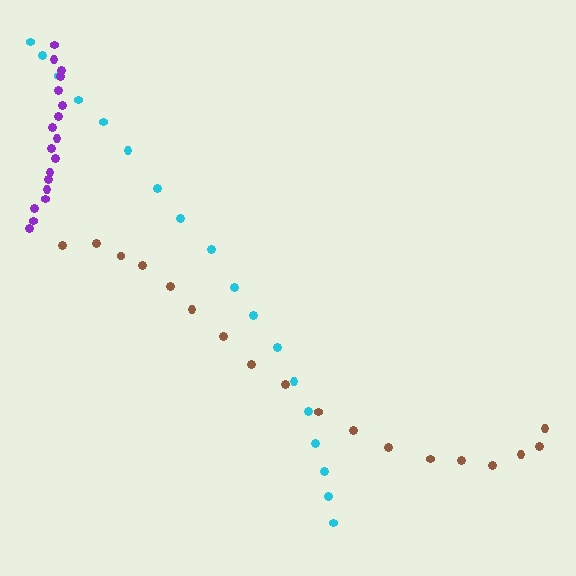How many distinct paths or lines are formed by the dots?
There are 3 distinct paths.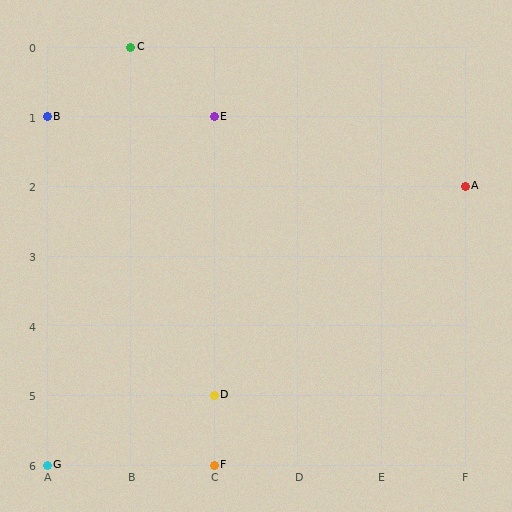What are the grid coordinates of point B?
Point B is at grid coordinates (A, 1).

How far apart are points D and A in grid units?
Points D and A are 3 columns and 3 rows apart (about 4.2 grid units diagonally).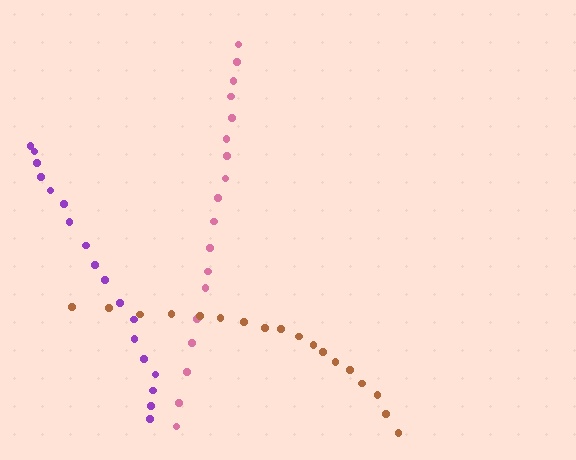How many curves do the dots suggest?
There are 3 distinct paths.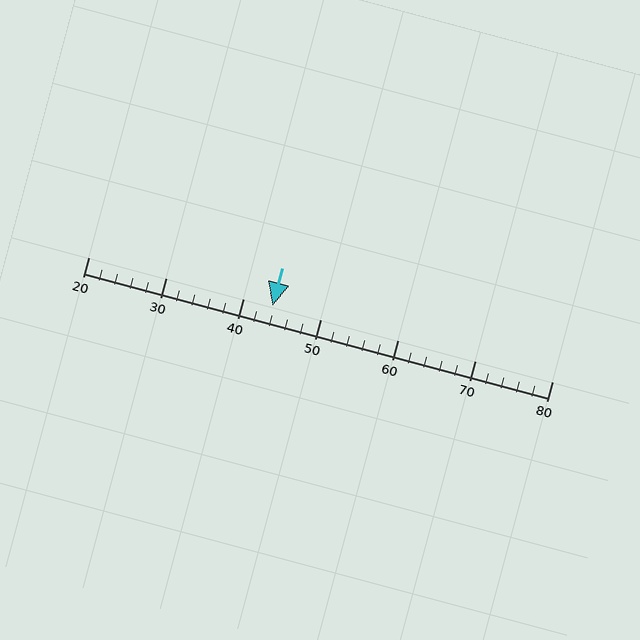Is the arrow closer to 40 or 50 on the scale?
The arrow is closer to 40.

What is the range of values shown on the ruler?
The ruler shows values from 20 to 80.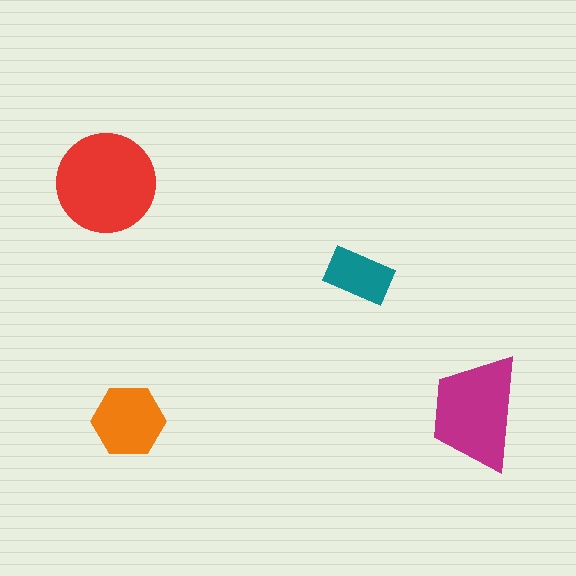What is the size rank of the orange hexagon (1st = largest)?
3rd.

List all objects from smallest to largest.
The teal rectangle, the orange hexagon, the magenta trapezoid, the red circle.